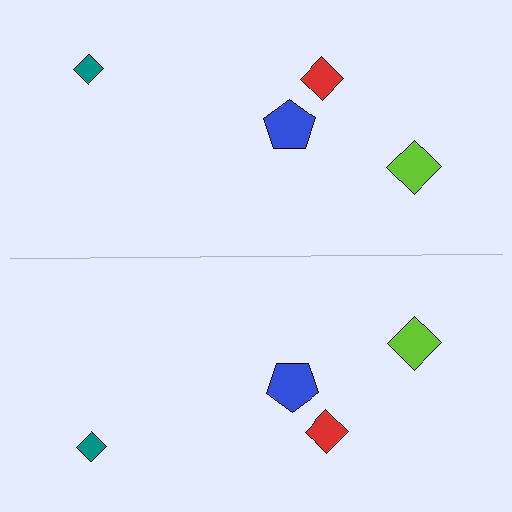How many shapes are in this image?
There are 8 shapes in this image.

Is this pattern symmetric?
Yes, this pattern has bilateral (reflection) symmetry.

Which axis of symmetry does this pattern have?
The pattern has a horizontal axis of symmetry running through the center of the image.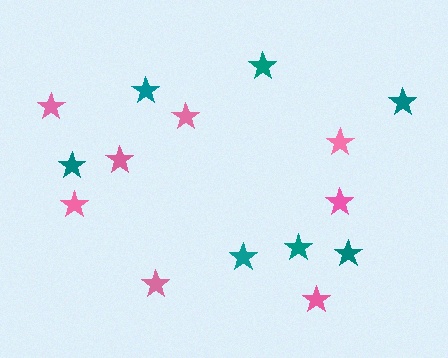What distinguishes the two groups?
There are 2 groups: one group of teal stars (7) and one group of pink stars (8).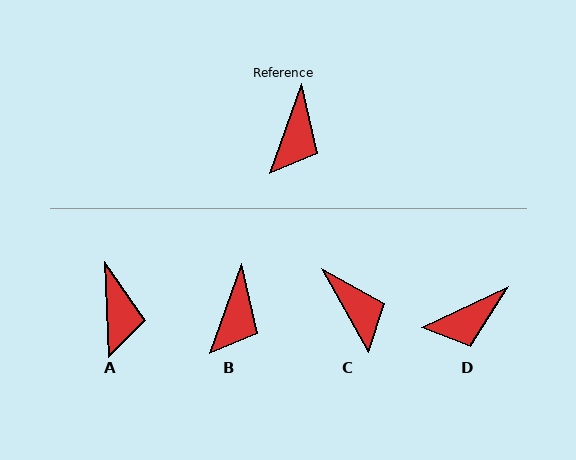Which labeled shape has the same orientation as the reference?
B.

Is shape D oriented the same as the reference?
No, it is off by about 45 degrees.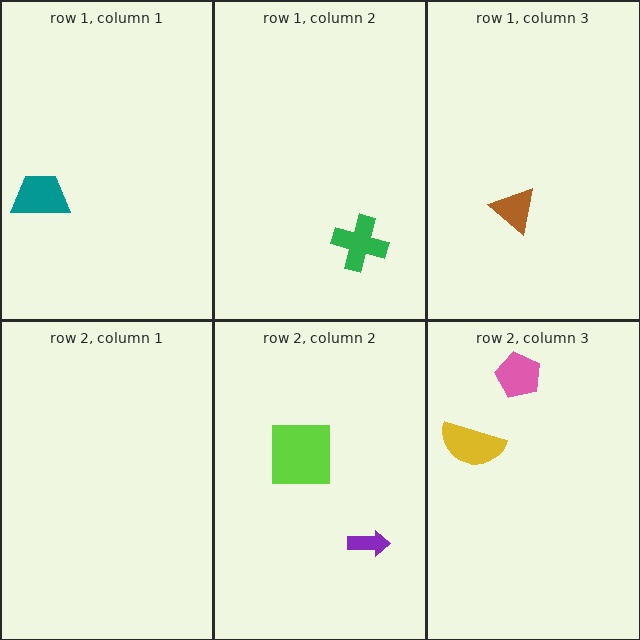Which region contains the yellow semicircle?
The row 2, column 3 region.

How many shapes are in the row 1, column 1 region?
1.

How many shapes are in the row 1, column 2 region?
1.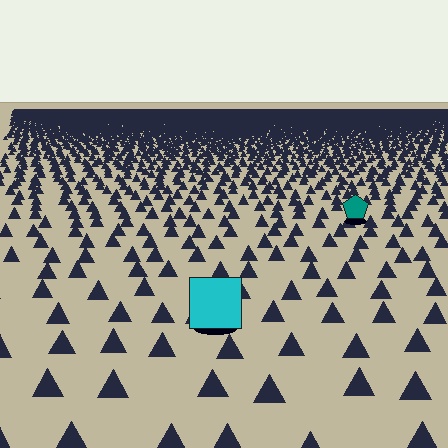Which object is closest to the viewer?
The cyan square is closest. The texture marks near it are larger and more spread out.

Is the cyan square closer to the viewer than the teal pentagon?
Yes. The cyan square is closer — you can tell from the texture gradient: the ground texture is coarser near it.